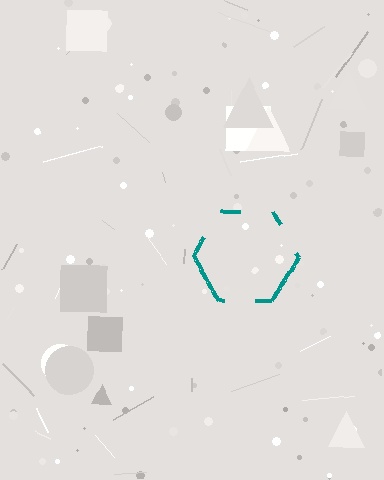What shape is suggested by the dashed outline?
The dashed outline suggests a hexagon.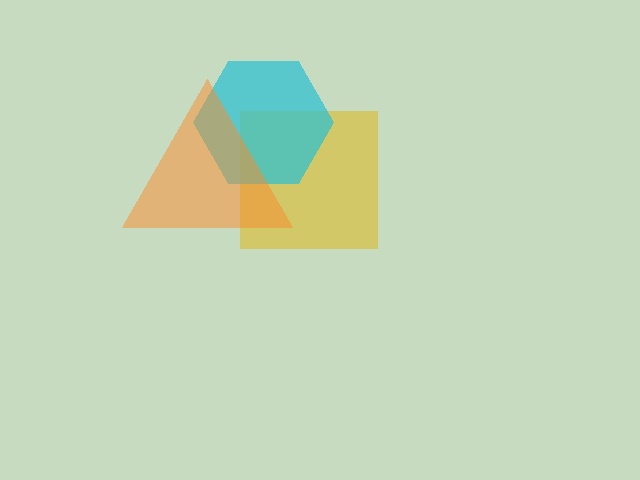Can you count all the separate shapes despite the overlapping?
Yes, there are 3 separate shapes.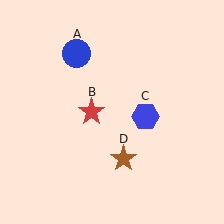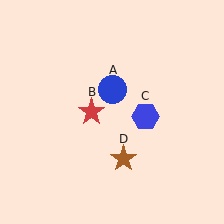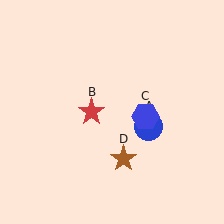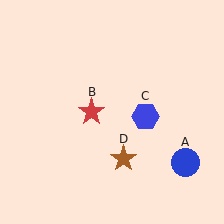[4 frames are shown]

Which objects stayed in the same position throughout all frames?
Red star (object B) and blue hexagon (object C) and brown star (object D) remained stationary.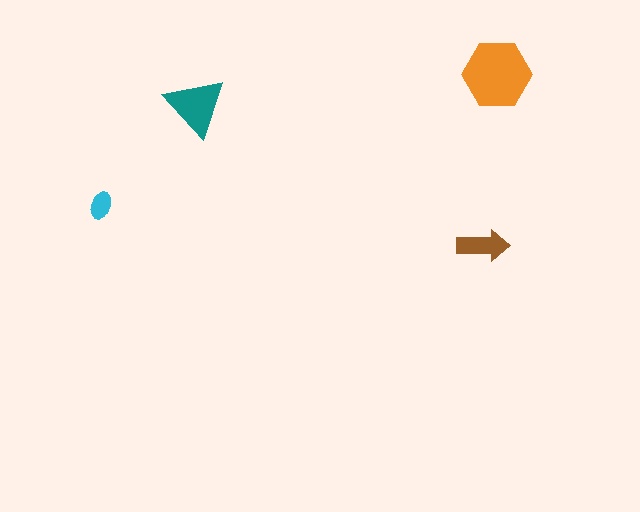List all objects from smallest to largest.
The cyan ellipse, the brown arrow, the teal triangle, the orange hexagon.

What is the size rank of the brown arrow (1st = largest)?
3rd.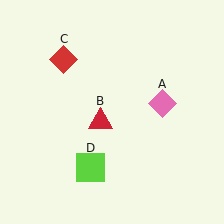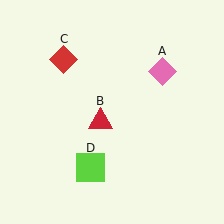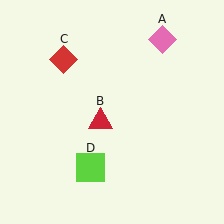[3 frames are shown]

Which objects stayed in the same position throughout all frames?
Red triangle (object B) and red diamond (object C) and lime square (object D) remained stationary.